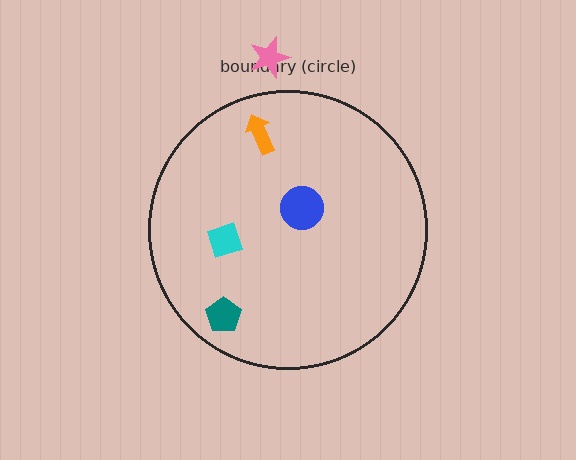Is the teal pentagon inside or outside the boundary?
Inside.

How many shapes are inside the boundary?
4 inside, 1 outside.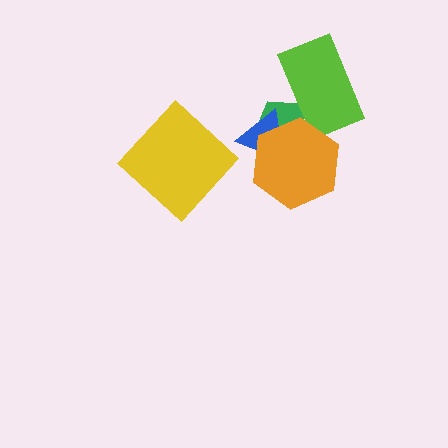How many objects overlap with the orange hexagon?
3 objects overlap with the orange hexagon.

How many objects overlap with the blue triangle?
2 objects overlap with the blue triangle.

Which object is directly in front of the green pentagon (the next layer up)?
The blue triangle is directly in front of the green pentagon.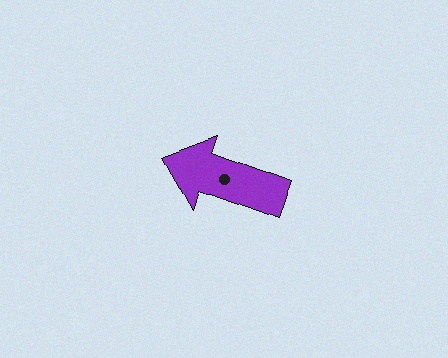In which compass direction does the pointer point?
West.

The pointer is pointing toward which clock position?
Roughly 10 o'clock.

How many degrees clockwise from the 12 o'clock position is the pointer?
Approximately 290 degrees.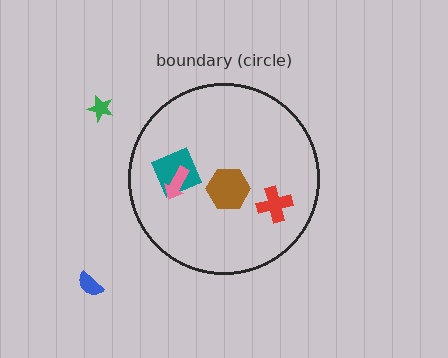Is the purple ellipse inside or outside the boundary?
Inside.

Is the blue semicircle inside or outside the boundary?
Outside.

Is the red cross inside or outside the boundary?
Inside.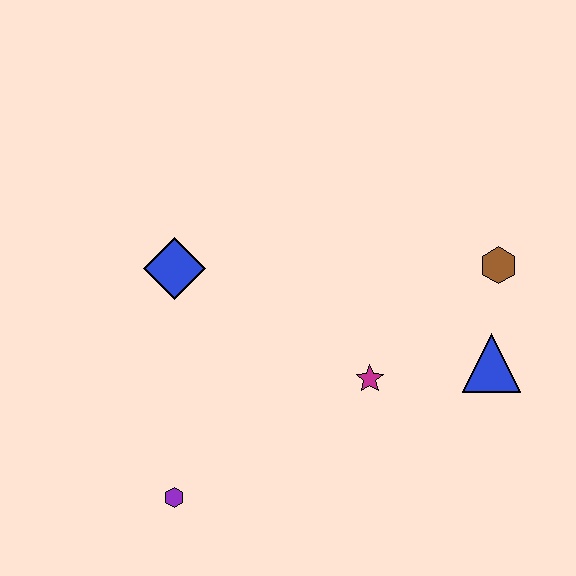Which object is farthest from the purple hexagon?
The brown hexagon is farthest from the purple hexagon.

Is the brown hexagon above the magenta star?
Yes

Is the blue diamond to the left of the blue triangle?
Yes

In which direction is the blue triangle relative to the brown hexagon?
The blue triangle is below the brown hexagon.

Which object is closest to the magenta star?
The blue triangle is closest to the magenta star.